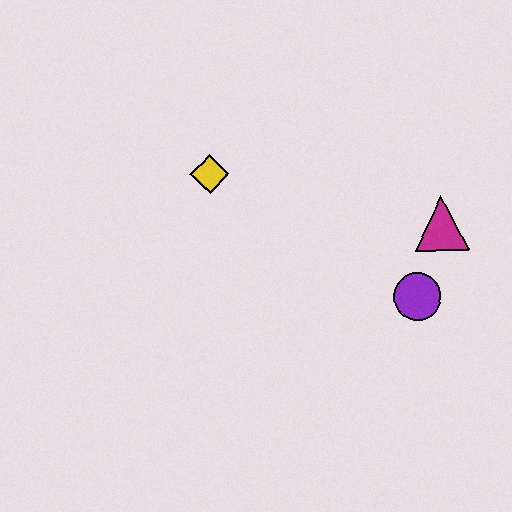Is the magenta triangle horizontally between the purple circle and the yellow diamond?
No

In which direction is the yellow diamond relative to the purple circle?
The yellow diamond is to the left of the purple circle.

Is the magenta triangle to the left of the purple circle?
No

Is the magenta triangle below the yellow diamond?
Yes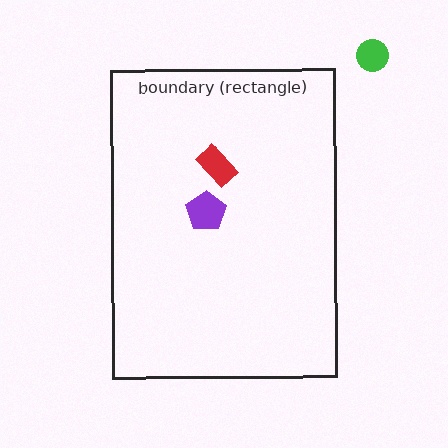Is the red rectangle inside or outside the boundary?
Inside.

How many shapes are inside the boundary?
2 inside, 1 outside.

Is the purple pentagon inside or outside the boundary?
Inside.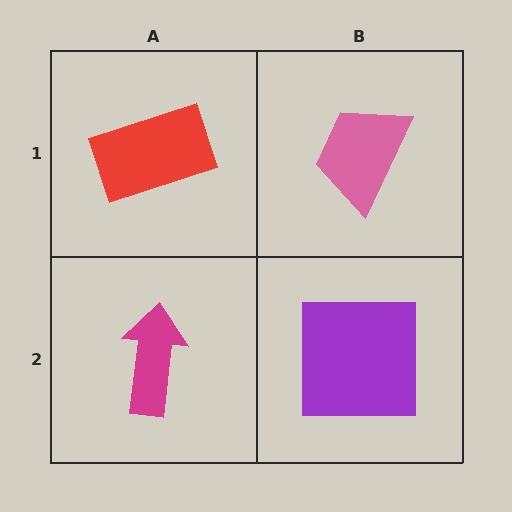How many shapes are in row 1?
2 shapes.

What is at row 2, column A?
A magenta arrow.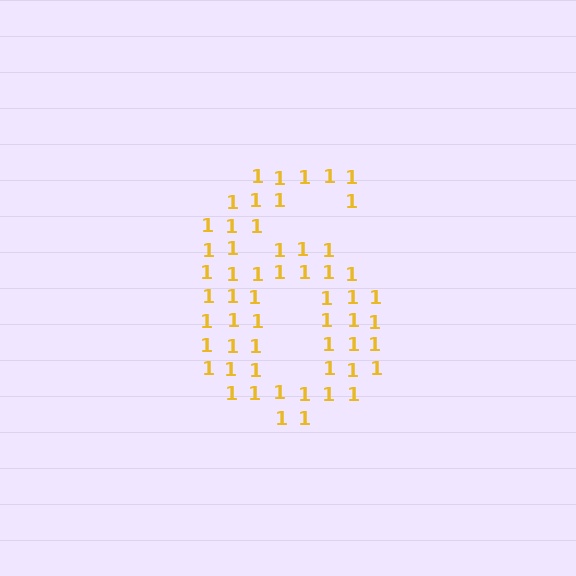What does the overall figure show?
The overall figure shows the digit 6.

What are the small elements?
The small elements are digit 1's.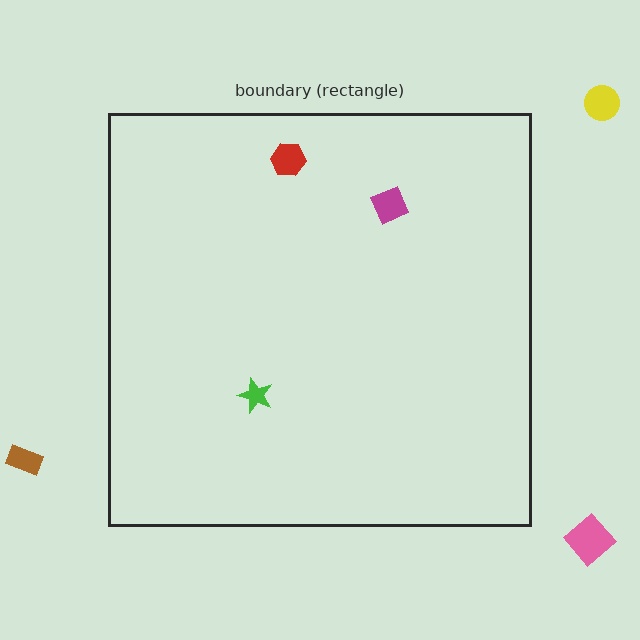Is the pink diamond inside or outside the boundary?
Outside.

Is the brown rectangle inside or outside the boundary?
Outside.